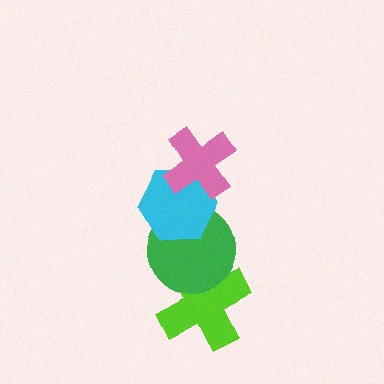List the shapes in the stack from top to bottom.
From top to bottom: the pink cross, the cyan hexagon, the green circle, the lime cross.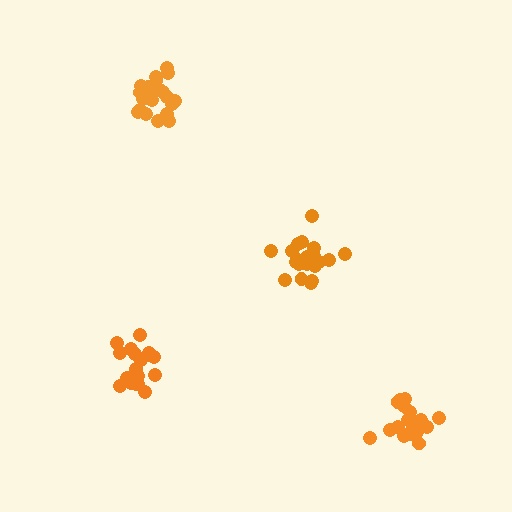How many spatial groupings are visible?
There are 4 spatial groupings.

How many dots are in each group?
Group 1: 21 dots, Group 2: 21 dots, Group 3: 19 dots, Group 4: 21 dots (82 total).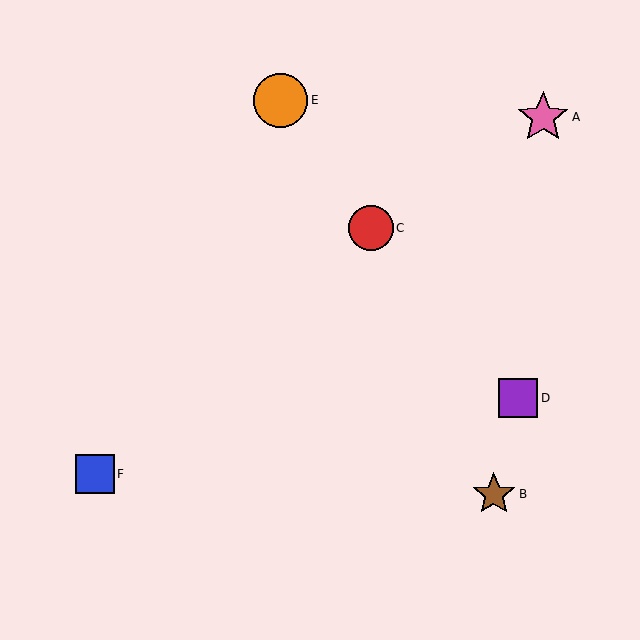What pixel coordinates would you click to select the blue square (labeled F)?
Click at (95, 474) to select the blue square F.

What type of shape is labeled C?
Shape C is a red circle.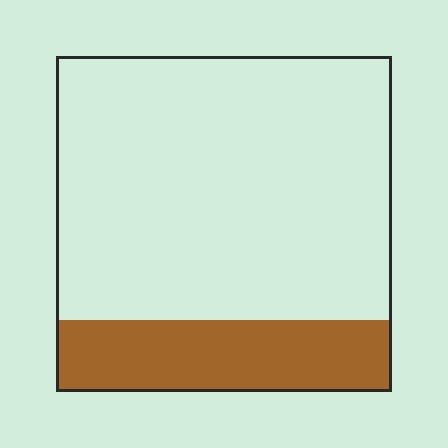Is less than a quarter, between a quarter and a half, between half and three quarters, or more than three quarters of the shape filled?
Less than a quarter.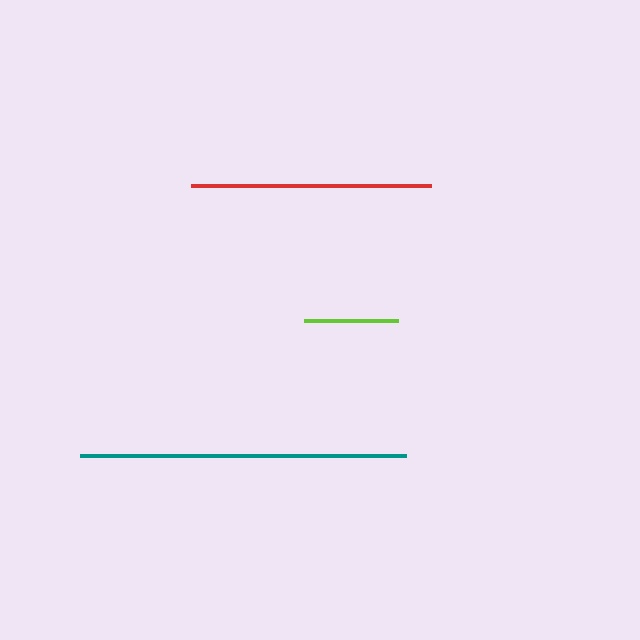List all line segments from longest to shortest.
From longest to shortest: teal, red, lime.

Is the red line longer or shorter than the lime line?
The red line is longer than the lime line.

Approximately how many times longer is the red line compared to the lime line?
The red line is approximately 2.6 times the length of the lime line.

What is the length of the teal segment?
The teal segment is approximately 326 pixels long.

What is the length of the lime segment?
The lime segment is approximately 94 pixels long.